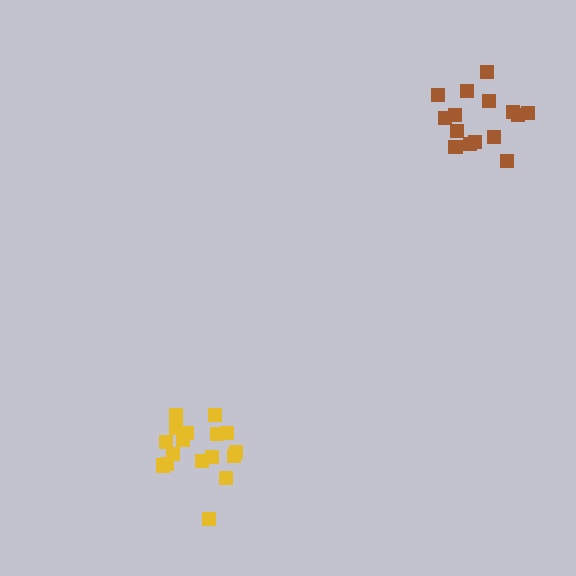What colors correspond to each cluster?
The clusters are colored: brown, yellow.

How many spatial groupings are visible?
There are 2 spatial groupings.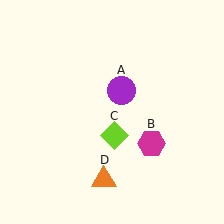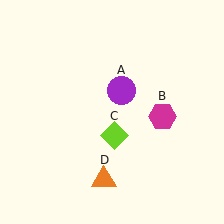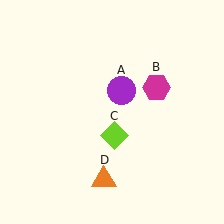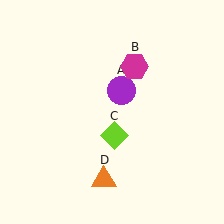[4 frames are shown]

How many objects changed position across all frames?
1 object changed position: magenta hexagon (object B).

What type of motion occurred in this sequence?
The magenta hexagon (object B) rotated counterclockwise around the center of the scene.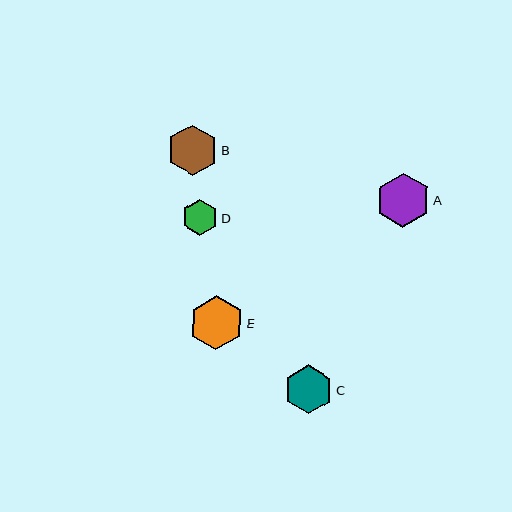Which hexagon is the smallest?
Hexagon D is the smallest with a size of approximately 36 pixels.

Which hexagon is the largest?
Hexagon E is the largest with a size of approximately 54 pixels.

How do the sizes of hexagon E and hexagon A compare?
Hexagon E and hexagon A are approximately the same size.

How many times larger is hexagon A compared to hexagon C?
Hexagon A is approximately 1.1 times the size of hexagon C.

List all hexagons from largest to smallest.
From largest to smallest: E, A, B, C, D.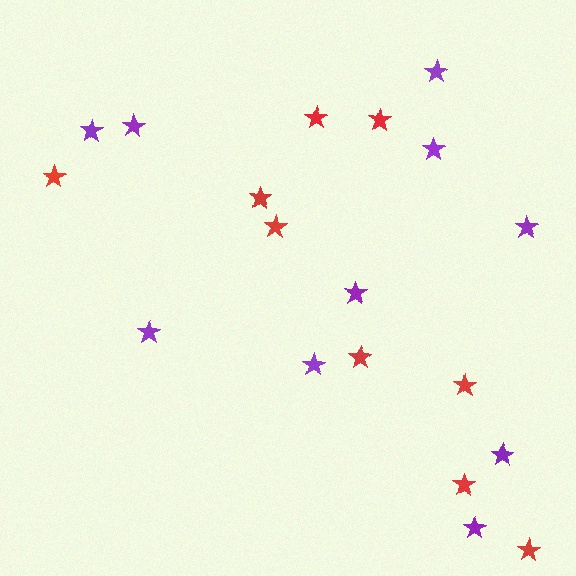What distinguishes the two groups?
There are 2 groups: one group of red stars (9) and one group of purple stars (10).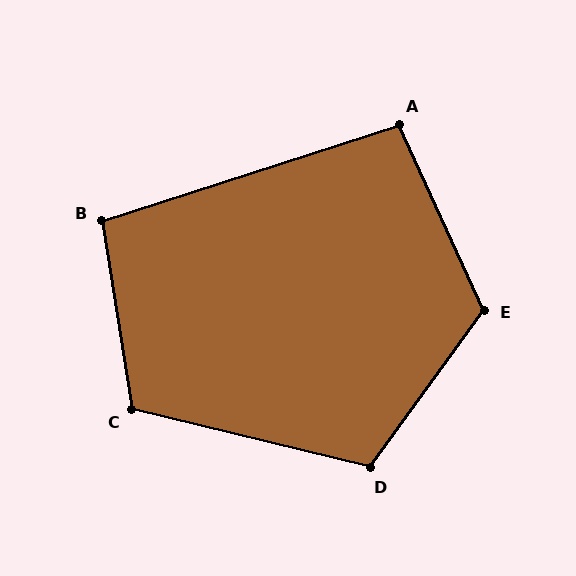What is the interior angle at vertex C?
Approximately 113 degrees (obtuse).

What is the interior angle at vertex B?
Approximately 99 degrees (obtuse).